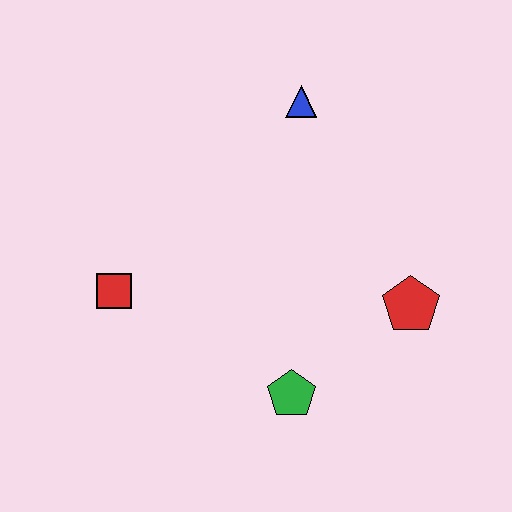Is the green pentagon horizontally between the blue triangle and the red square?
Yes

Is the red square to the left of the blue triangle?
Yes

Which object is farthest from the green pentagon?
The blue triangle is farthest from the green pentagon.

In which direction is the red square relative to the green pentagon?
The red square is to the left of the green pentagon.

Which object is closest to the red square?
The green pentagon is closest to the red square.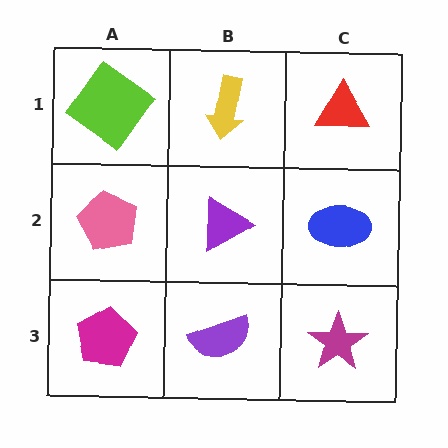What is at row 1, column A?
A lime diamond.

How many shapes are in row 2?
3 shapes.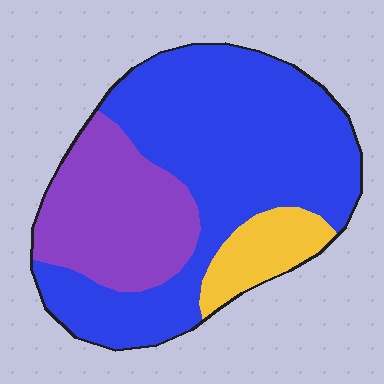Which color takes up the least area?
Yellow, at roughly 10%.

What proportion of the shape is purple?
Purple covers about 30% of the shape.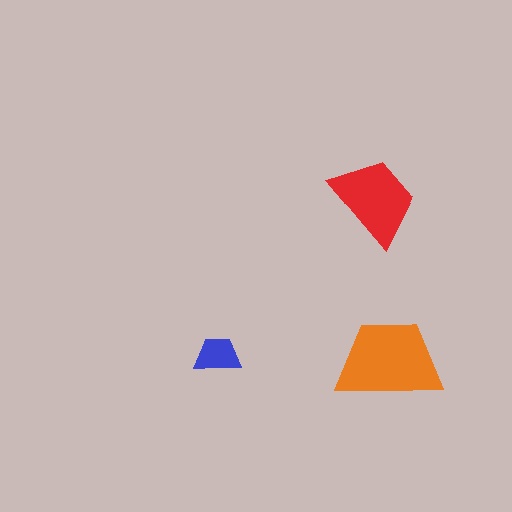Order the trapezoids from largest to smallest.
the orange one, the red one, the blue one.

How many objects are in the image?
There are 3 objects in the image.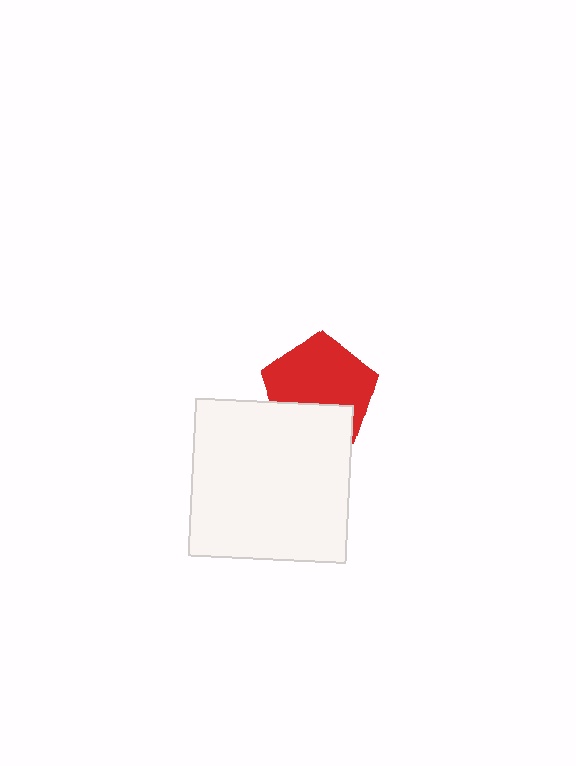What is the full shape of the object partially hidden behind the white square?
The partially hidden object is a red pentagon.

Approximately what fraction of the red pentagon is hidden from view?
Roughly 34% of the red pentagon is hidden behind the white square.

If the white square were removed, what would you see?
You would see the complete red pentagon.